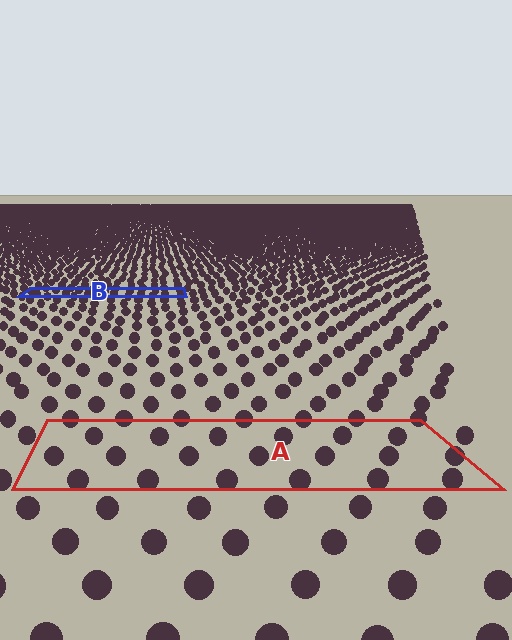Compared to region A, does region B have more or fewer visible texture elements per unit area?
Region B has more texture elements per unit area — they are packed more densely because it is farther away.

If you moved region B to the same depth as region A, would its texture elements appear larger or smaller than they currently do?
They would appear larger. At a closer depth, the same texture elements are projected at a bigger on-screen size.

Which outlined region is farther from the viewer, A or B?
Region B is farther from the viewer — the texture elements inside it appear smaller and more densely packed.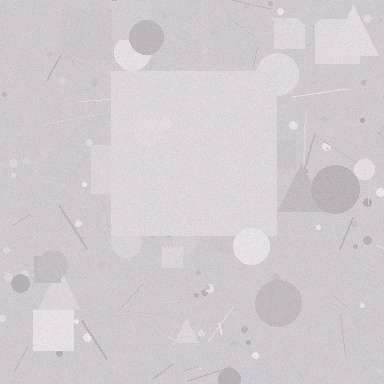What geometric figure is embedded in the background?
A square is embedded in the background.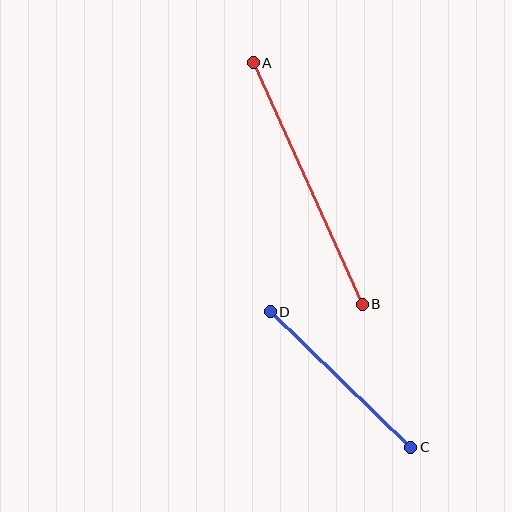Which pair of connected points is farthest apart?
Points A and B are farthest apart.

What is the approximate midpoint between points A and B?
The midpoint is at approximately (308, 183) pixels.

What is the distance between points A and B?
The distance is approximately 265 pixels.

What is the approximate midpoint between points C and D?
The midpoint is at approximately (340, 379) pixels.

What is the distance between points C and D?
The distance is approximately 196 pixels.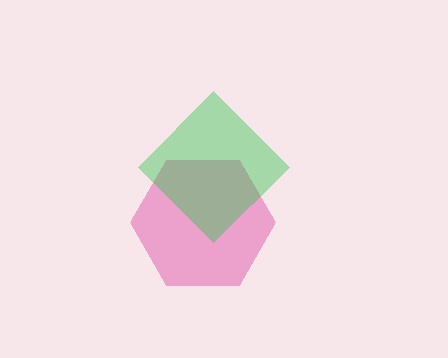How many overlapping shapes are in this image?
There are 2 overlapping shapes in the image.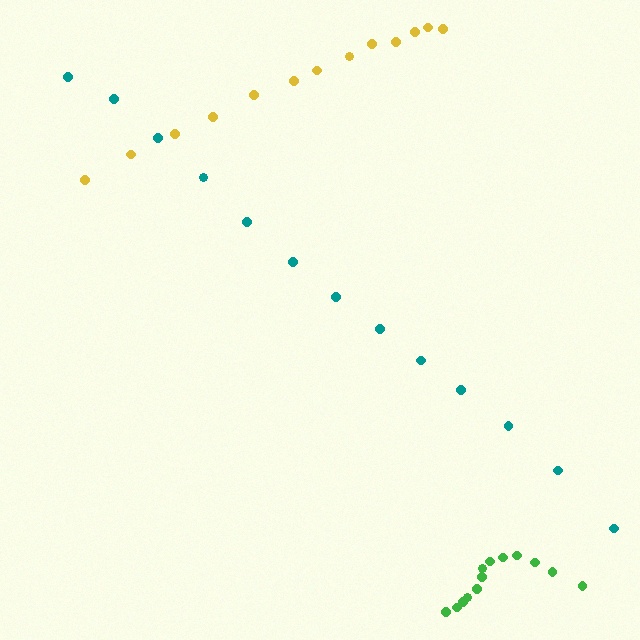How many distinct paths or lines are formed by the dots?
There are 3 distinct paths.